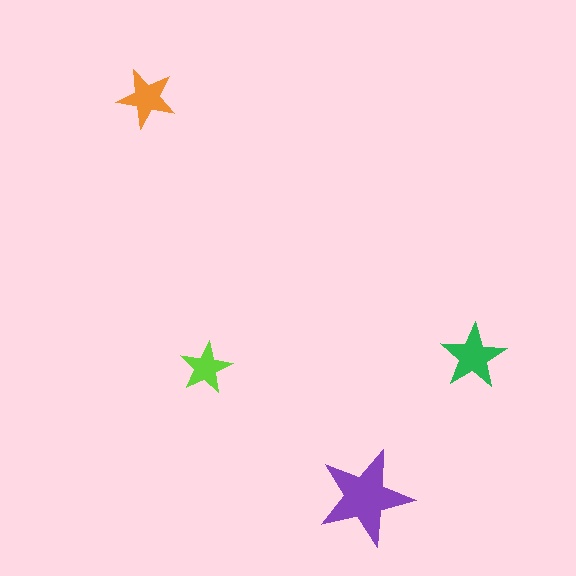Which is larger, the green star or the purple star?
The purple one.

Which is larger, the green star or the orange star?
The green one.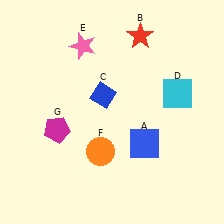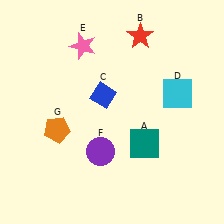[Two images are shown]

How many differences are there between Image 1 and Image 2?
There are 3 differences between the two images.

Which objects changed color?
A changed from blue to teal. F changed from orange to purple. G changed from magenta to orange.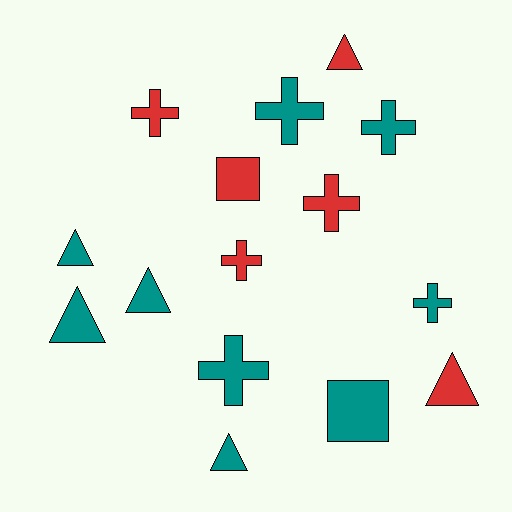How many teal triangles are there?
There are 4 teal triangles.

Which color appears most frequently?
Teal, with 9 objects.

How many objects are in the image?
There are 15 objects.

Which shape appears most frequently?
Cross, with 7 objects.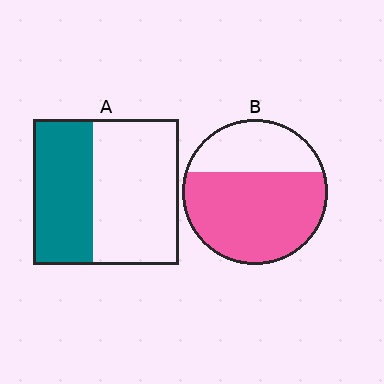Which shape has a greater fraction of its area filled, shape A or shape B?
Shape B.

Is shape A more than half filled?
No.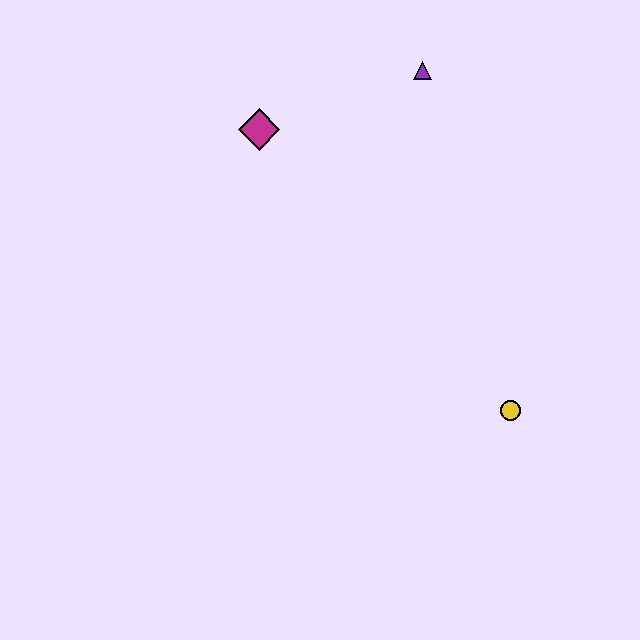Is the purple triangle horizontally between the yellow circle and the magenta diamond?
Yes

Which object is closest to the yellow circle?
The purple triangle is closest to the yellow circle.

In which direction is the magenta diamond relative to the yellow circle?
The magenta diamond is above the yellow circle.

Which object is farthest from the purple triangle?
The yellow circle is farthest from the purple triangle.